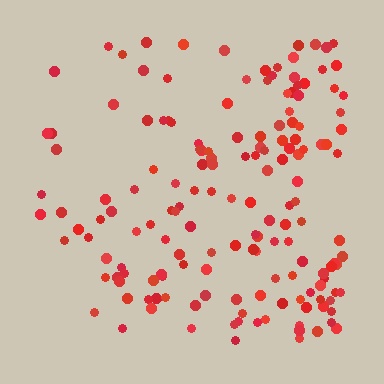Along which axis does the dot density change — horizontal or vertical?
Horizontal.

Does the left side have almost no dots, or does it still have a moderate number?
Still a moderate number, just noticeably fewer than the right.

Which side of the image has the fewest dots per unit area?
The left.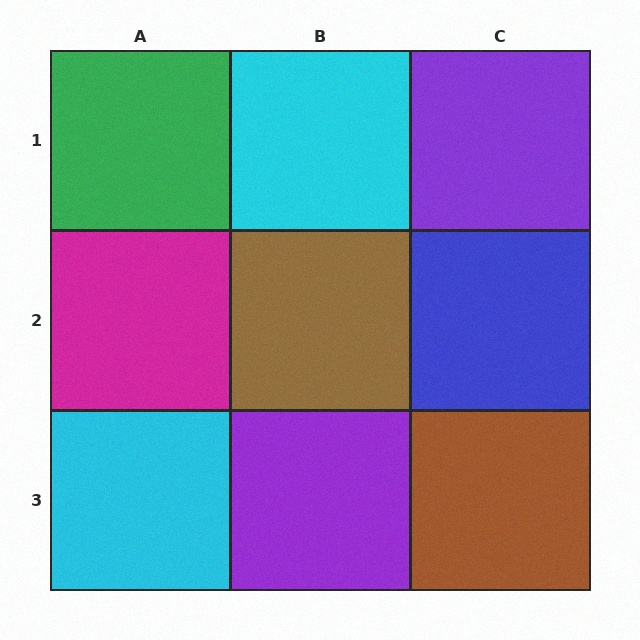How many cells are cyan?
2 cells are cyan.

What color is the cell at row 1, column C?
Purple.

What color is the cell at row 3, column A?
Cyan.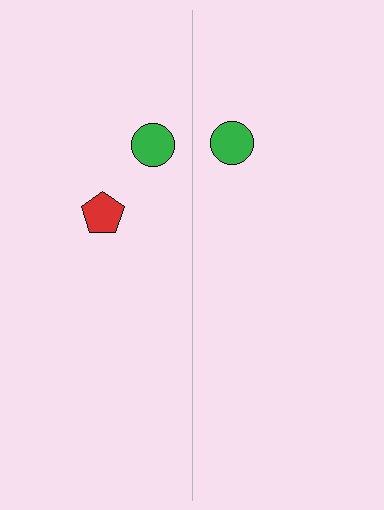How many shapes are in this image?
There are 3 shapes in this image.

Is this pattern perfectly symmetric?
No, the pattern is not perfectly symmetric. A red pentagon is missing from the right side.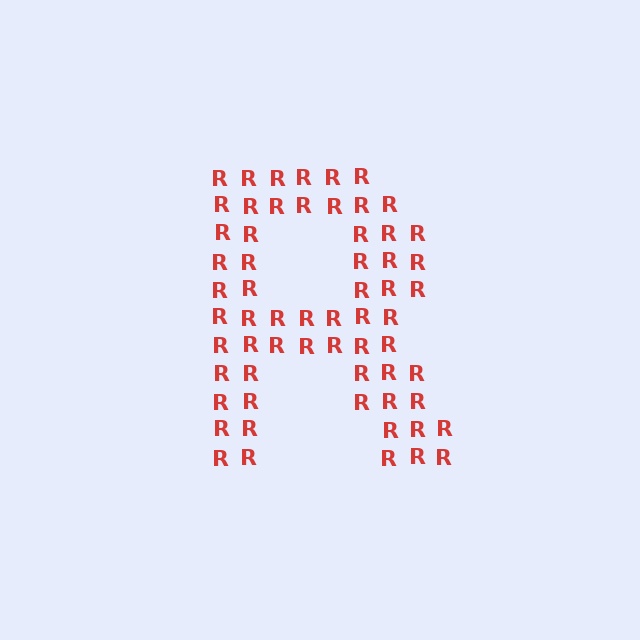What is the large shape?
The large shape is the letter R.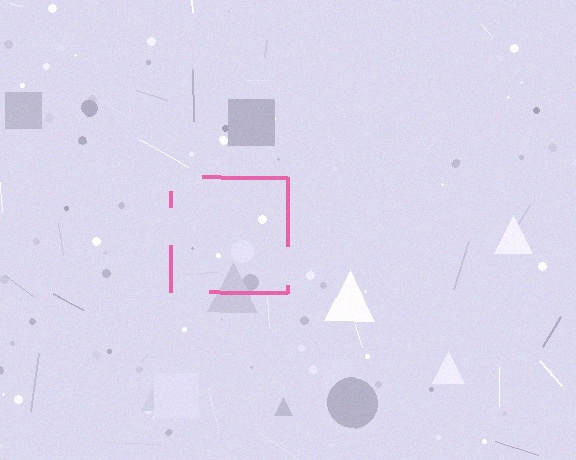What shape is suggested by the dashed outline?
The dashed outline suggests a square.